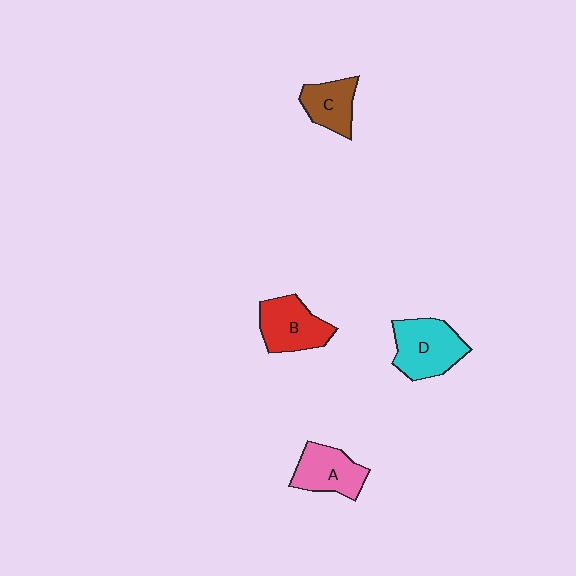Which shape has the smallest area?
Shape C (brown).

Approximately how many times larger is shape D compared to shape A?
Approximately 1.2 times.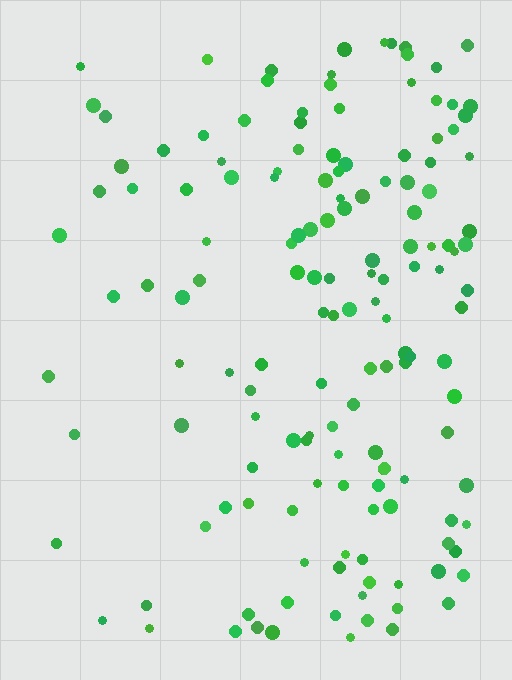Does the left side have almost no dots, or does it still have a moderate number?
Still a moderate number, just noticeably fewer than the right.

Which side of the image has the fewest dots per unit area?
The left.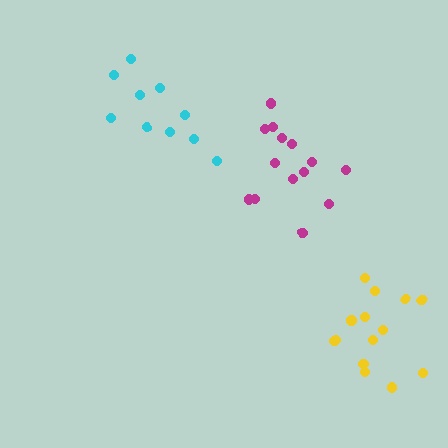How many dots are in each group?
Group 1: 14 dots, Group 2: 10 dots, Group 3: 14 dots (38 total).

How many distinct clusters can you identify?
There are 3 distinct clusters.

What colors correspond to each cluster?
The clusters are colored: magenta, cyan, yellow.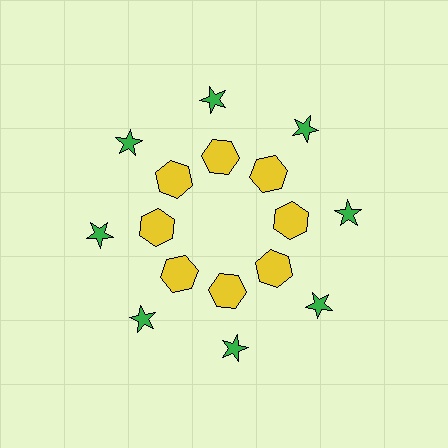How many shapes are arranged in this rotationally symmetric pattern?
There are 16 shapes, arranged in 8 groups of 2.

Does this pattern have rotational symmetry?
Yes, this pattern has 8-fold rotational symmetry. It looks the same after rotating 45 degrees around the center.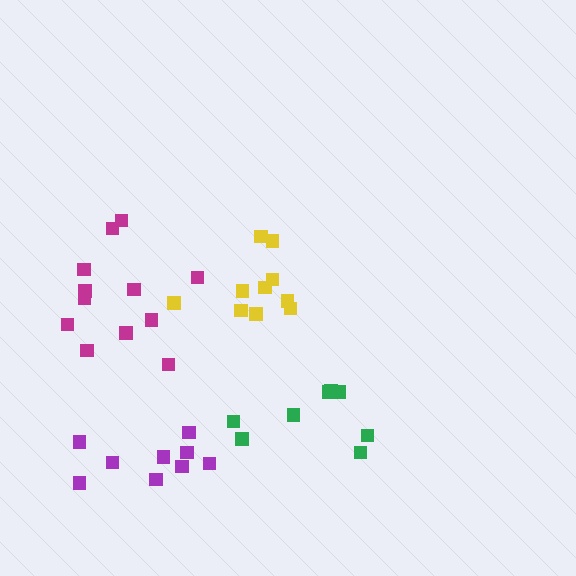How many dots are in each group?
Group 1: 8 dots, Group 2: 12 dots, Group 3: 9 dots, Group 4: 10 dots (39 total).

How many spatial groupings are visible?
There are 4 spatial groupings.